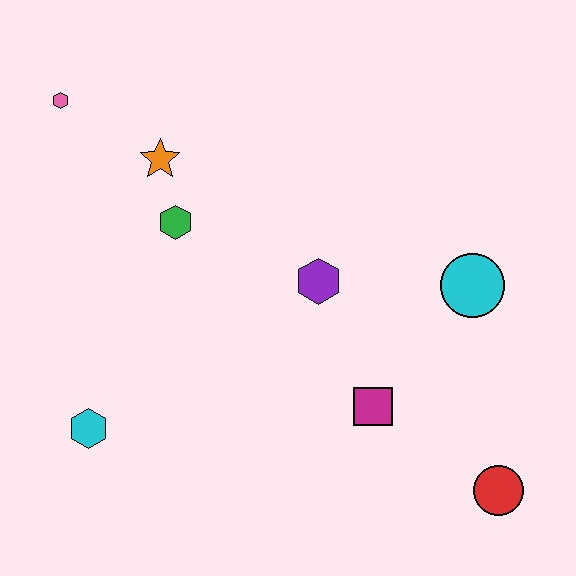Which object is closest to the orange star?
The green hexagon is closest to the orange star.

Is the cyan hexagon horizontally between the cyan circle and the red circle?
No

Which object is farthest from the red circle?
The pink hexagon is farthest from the red circle.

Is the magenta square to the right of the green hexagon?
Yes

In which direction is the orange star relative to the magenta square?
The orange star is above the magenta square.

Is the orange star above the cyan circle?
Yes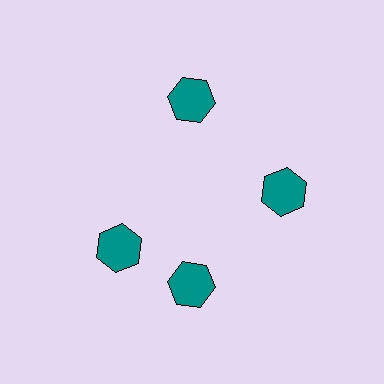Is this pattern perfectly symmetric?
No. The 4 teal hexagons are arranged in a ring, but one element near the 9 o'clock position is rotated out of alignment along the ring, breaking the 4-fold rotational symmetry.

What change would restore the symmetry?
The symmetry would be restored by rotating it back into even spacing with its neighbors so that all 4 hexagons sit at equal angles and equal distance from the center.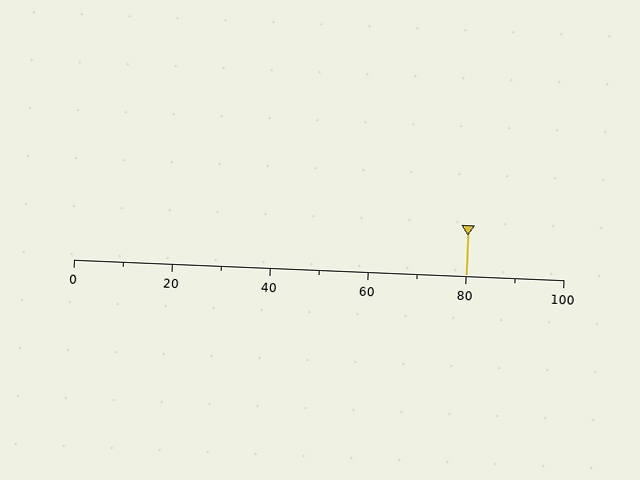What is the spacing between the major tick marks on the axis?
The major ticks are spaced 20 apart.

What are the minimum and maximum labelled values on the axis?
The axis runs from 0 to 100.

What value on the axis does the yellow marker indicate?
The marker indicates approximately 80.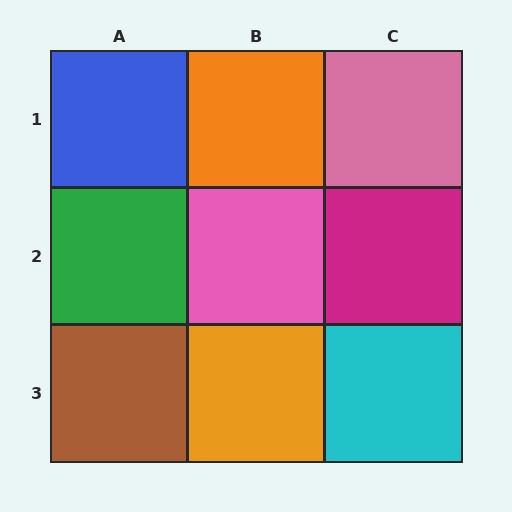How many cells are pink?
2 cells are pink.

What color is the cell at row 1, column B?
Orange.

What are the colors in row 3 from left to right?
Brown, orange, cyan.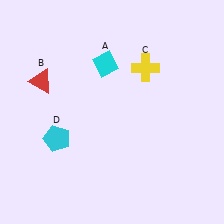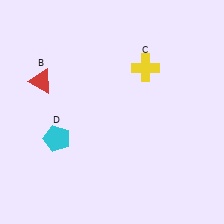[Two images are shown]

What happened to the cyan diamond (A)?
The cyan diamond (A) was removed in Image 2. It was in the top-left area of Image 1.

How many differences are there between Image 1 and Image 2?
There is 1 difference between the two images.